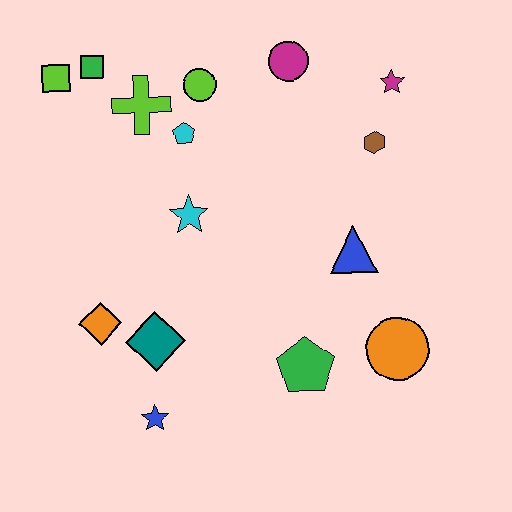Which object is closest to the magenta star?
The brown hexagon is closest to the magenta star.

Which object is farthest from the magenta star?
The blue star is farthest from the magenta star.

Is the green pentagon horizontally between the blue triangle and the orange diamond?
Yes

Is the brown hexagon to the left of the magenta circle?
No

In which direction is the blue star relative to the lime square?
The blue star is below the lime square.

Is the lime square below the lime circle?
No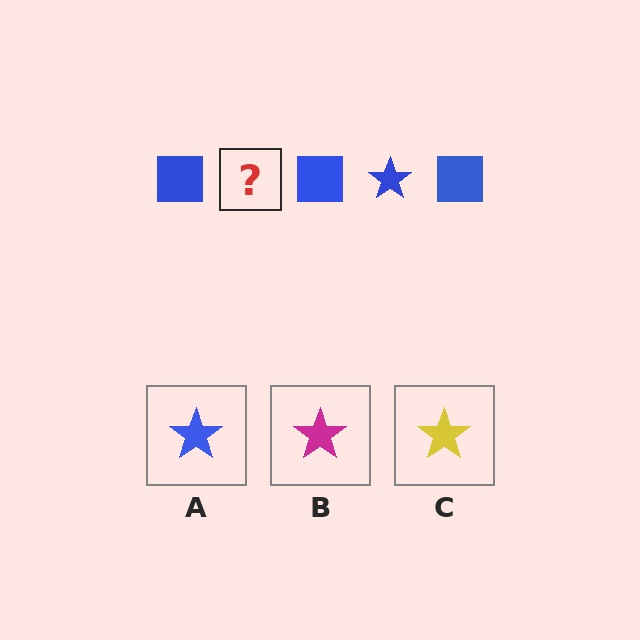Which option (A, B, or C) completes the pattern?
A.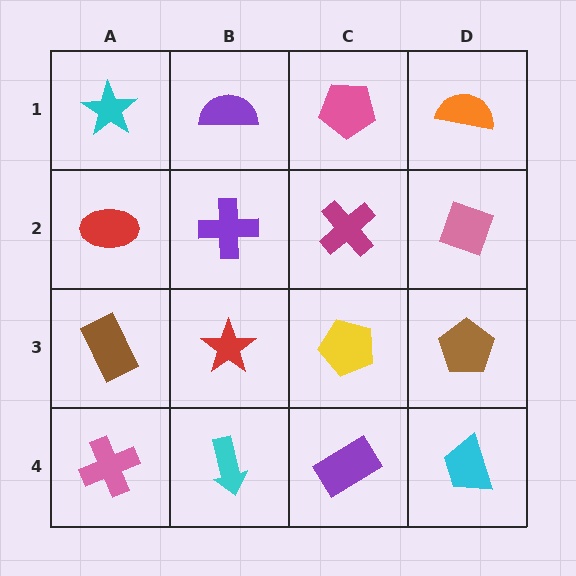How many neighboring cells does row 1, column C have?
3.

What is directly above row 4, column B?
A red star.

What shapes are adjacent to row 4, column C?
A yellow pentagon (row 3, column C), a cyan arrow (row 4, column B), a cyan trapezoid (row 4, column D).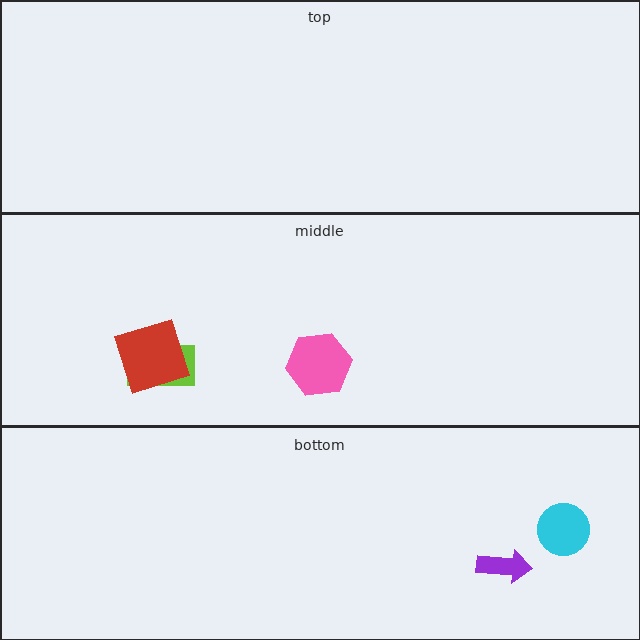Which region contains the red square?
The middle region.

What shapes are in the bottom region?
The purple arrow, the cyan circle.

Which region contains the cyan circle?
The bottom region.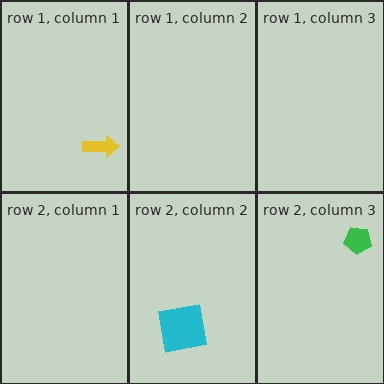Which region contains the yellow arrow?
The row 1, column 1 region.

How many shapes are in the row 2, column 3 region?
1.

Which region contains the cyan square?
The row 2, column 2 region.